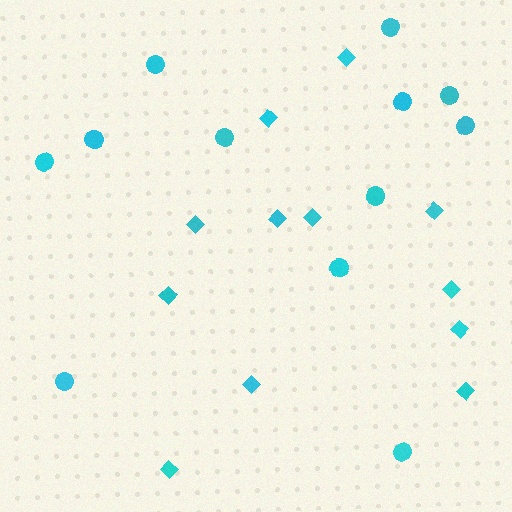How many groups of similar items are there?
There are 2 groups: one group of circles (12) and one group of diamonds (12).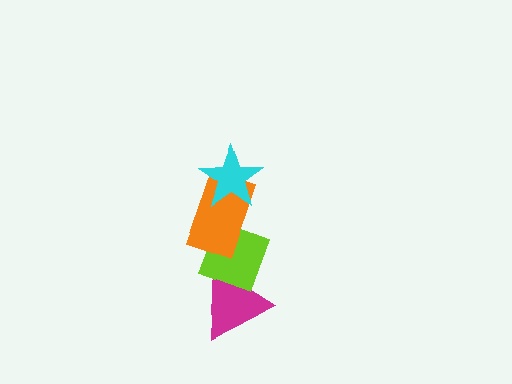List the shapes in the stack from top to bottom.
From top to bottom: the cyan star, the orange rectangle, the lime diamond, the magenta triangle.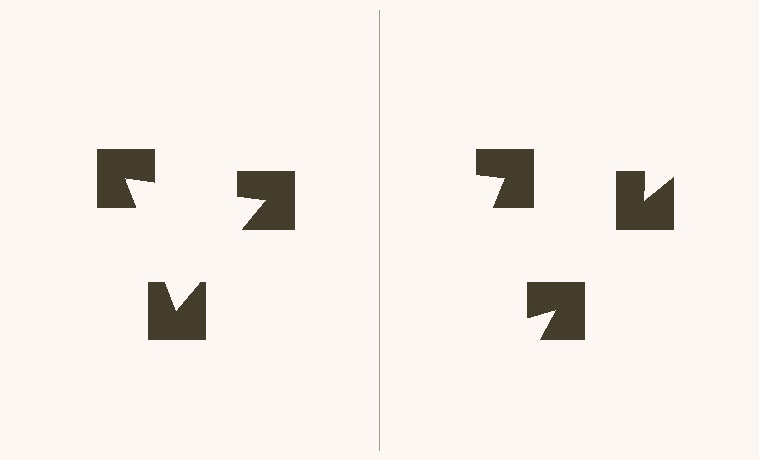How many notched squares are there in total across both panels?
6 — 3 on each side.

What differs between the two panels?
The notched squares are positioned identically on both sides; only the wedge orientations differ. On the left they align to a triangle; on the right they are misaligned.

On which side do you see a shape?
An illusory triangle appears on the left side. On the right side the wedge cuts are rotated, so no coherent shape forms.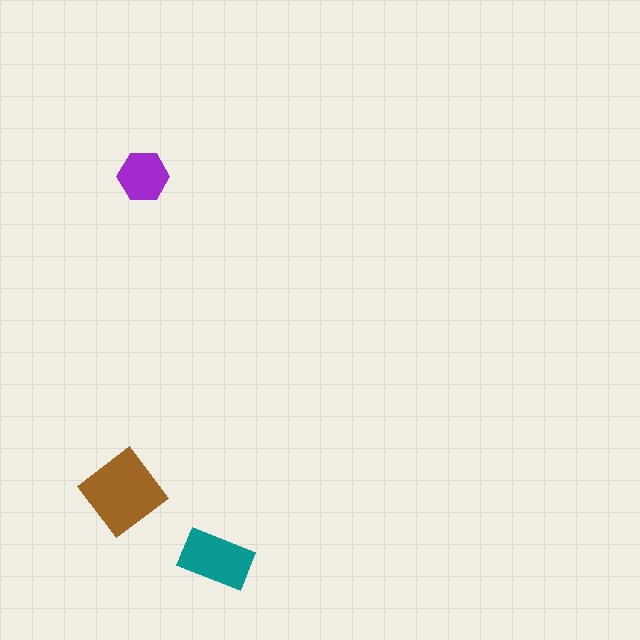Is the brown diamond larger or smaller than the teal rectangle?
Larger.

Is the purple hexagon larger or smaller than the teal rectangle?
Smaller.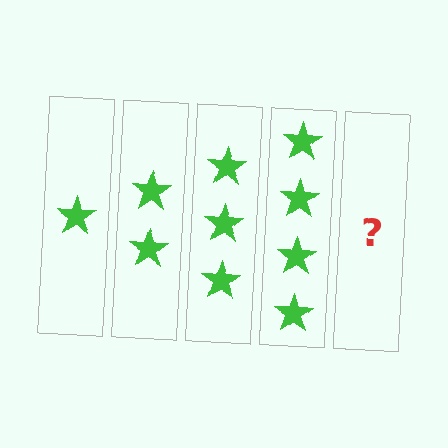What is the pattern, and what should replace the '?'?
The pattern is that each step adds one more star. The '?' should be 5 stars.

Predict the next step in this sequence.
The next step is 5 stars.